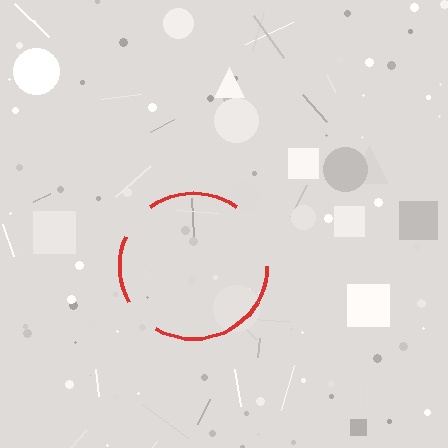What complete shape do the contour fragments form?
The contour fragments form a circle.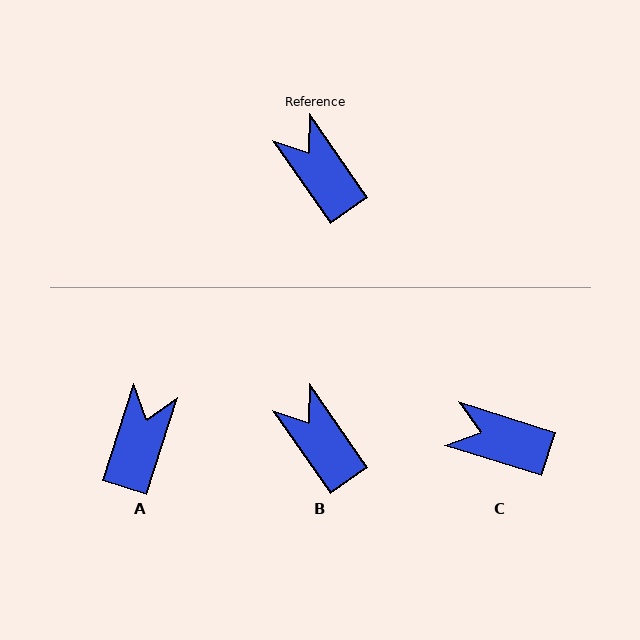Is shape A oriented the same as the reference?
No, it is off by about 52 degrees.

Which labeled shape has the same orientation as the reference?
B.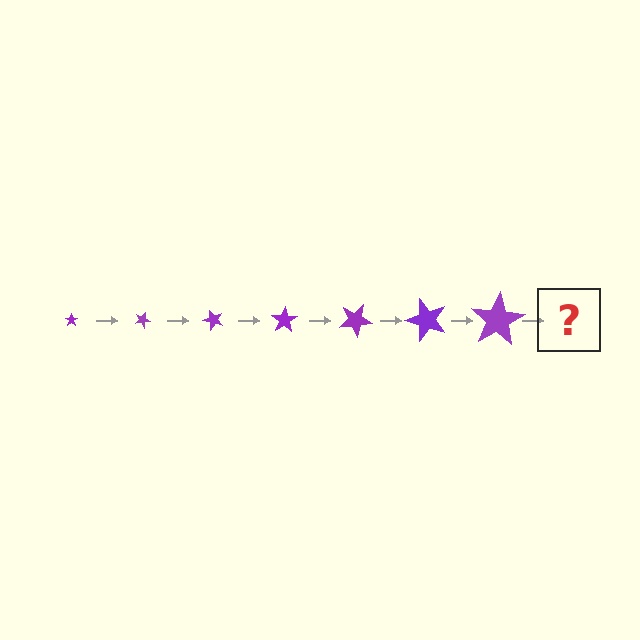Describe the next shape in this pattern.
It should be a star, larger than the previous one and rotated 175 degrees from the start.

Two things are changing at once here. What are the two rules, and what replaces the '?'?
The two rules are that the star grows larger each step and it rotates 25 degrees each step. The '?' should be a star, larger than the previous one and rotated 175 degrees from the start.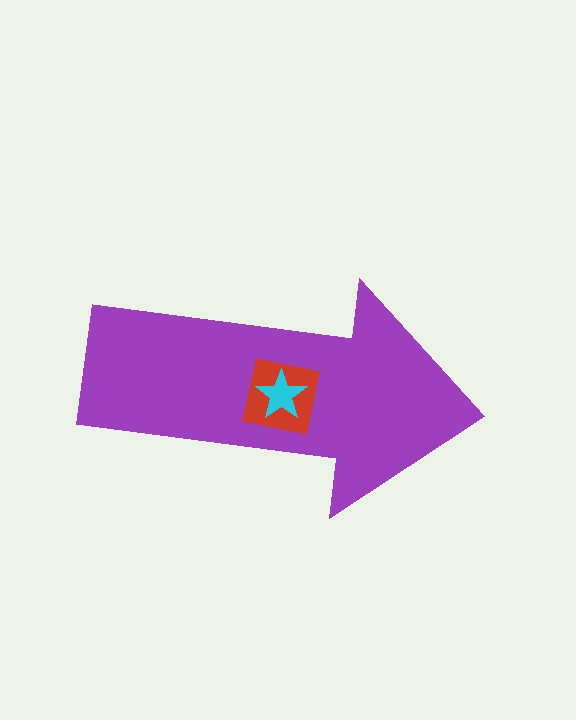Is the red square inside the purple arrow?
Yes.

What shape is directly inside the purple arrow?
The red square.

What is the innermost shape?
The cyan star.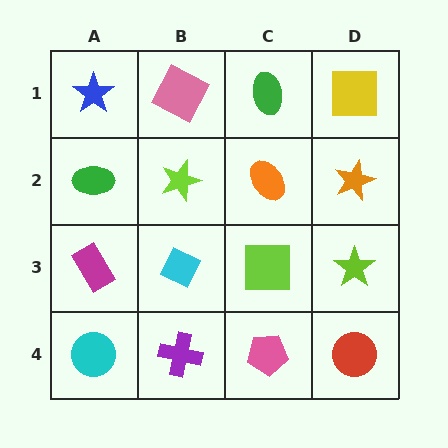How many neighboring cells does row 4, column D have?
2.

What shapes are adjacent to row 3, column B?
A lime star (row 2, column B), a purple cross (row 4, column B), a magenta rectangle (row 3, column A), a lime square (row 3, column C).